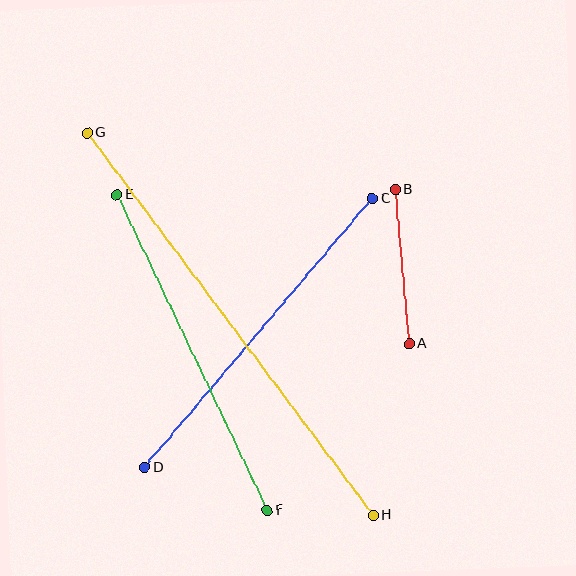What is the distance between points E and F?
The distance is approximately 349 pixels.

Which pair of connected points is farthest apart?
Points G and H are farthest apart.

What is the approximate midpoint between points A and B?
The midpoint is at approximately (402, 267) pixels.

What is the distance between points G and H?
The distance is approximately 478 pixels.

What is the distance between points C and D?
The distance is approximately 353 pixels.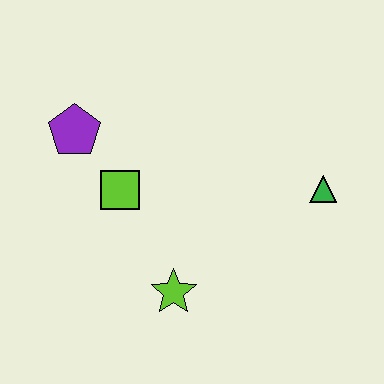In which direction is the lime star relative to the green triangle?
The lime star is to the left of the green triangle.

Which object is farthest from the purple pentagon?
The green triangle is farthest from the purple pentagon.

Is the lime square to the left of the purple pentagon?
No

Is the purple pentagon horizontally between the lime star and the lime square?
No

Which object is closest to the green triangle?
The lime star is closest to the green triangle.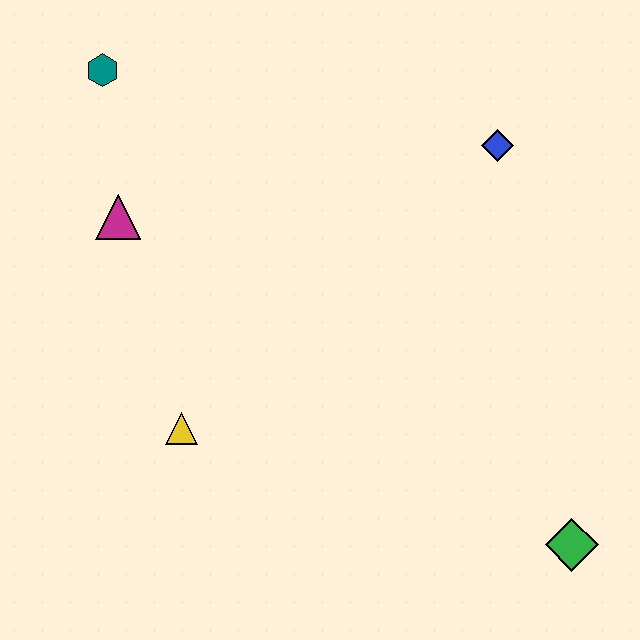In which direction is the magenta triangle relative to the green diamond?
The magenta triangle is to the left of the green diamond.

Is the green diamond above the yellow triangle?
No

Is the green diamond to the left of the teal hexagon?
No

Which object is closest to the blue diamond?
The magenta triangle is closest to the blue diamond.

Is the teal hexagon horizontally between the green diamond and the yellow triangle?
No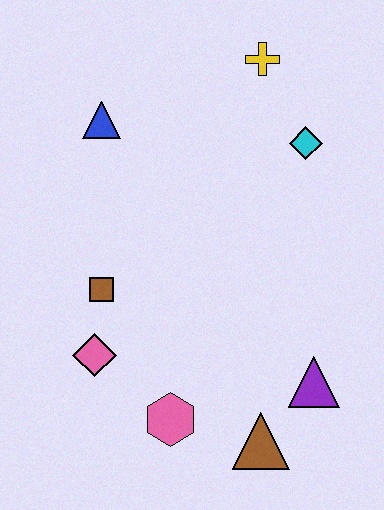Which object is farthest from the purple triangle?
The blue triangle is farthest from the purple triangle.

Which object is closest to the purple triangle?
The brown triangle is closest to the purple triangle.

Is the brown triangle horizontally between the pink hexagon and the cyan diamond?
Yes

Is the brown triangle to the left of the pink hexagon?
No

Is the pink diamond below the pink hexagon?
No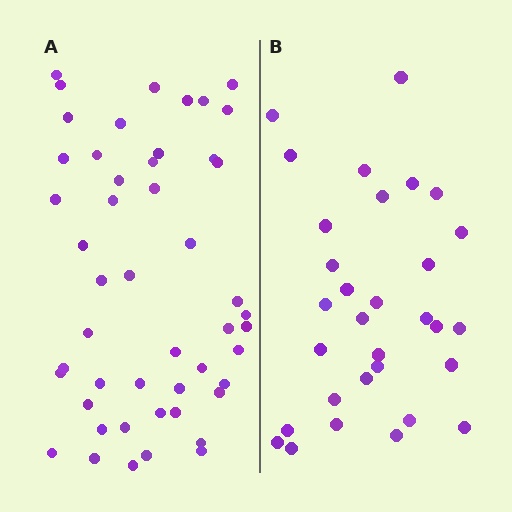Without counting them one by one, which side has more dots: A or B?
Region A (the left region) has more dots.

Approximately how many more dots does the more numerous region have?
Region A has approximately 20 more dots than region B.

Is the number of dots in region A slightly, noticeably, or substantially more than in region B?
Region A has substantially more. The ratio is roughly 1.6 to 1.